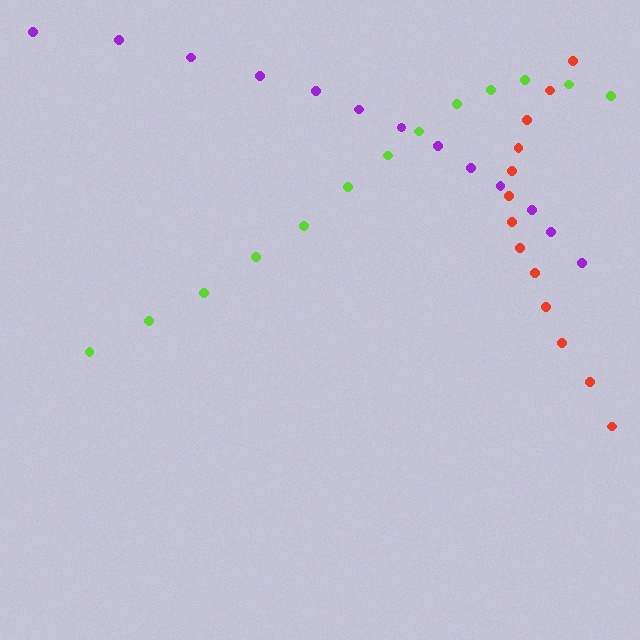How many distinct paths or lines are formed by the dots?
There are 3 distinct paths.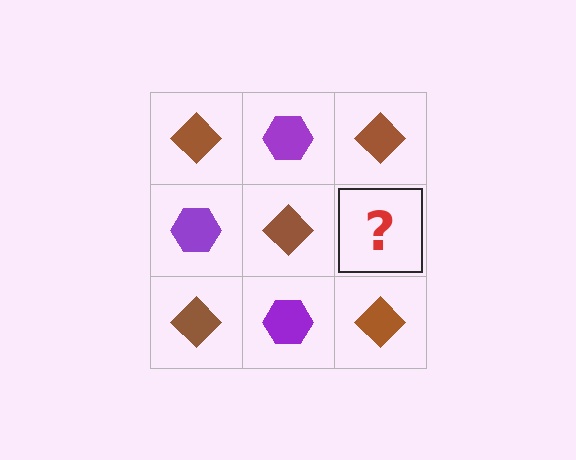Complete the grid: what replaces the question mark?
The question mark should be replaced with a purple hexagon.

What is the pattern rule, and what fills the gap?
The rule is that it alternates brown diamond and purple hexagon in a checkerboard pattern. The gap should be filled with a purple hexagon.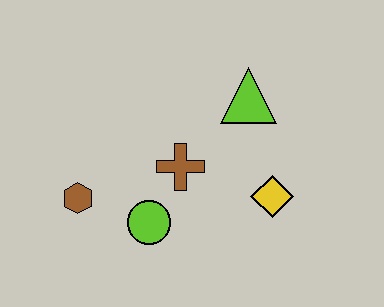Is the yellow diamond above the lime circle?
Yes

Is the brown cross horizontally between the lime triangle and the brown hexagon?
Yes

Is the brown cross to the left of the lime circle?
No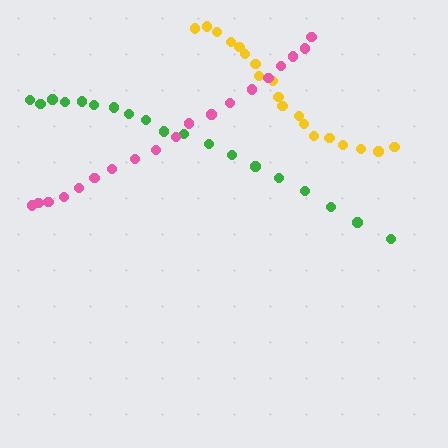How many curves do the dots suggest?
There are 3 distinct paths.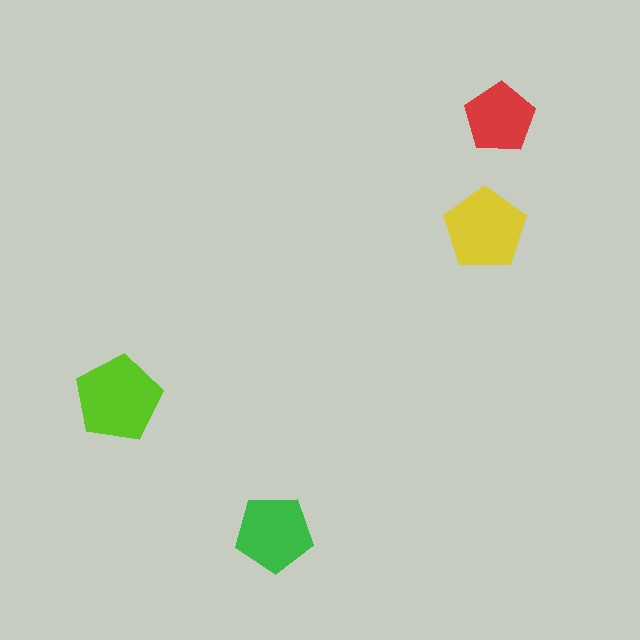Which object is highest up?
The red pentagon is topmost.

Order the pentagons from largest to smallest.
the lime one, the yellow one, the green one, the red one.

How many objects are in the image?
There are 4 objects in the image.